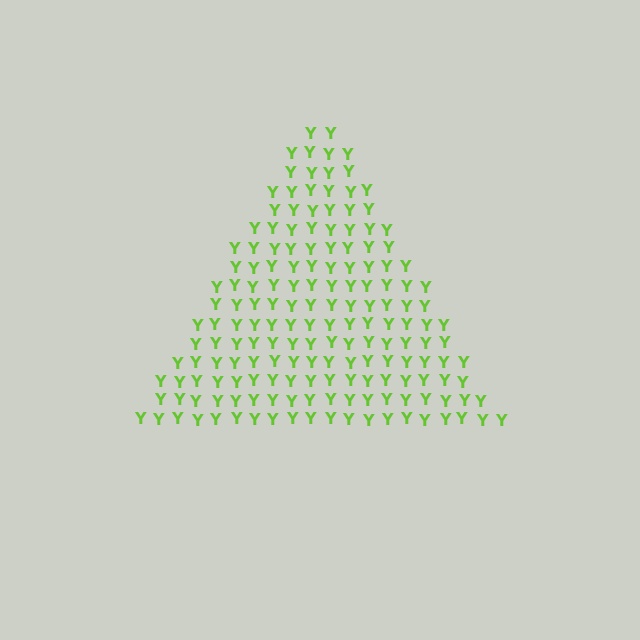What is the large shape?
The large shape is a triangle.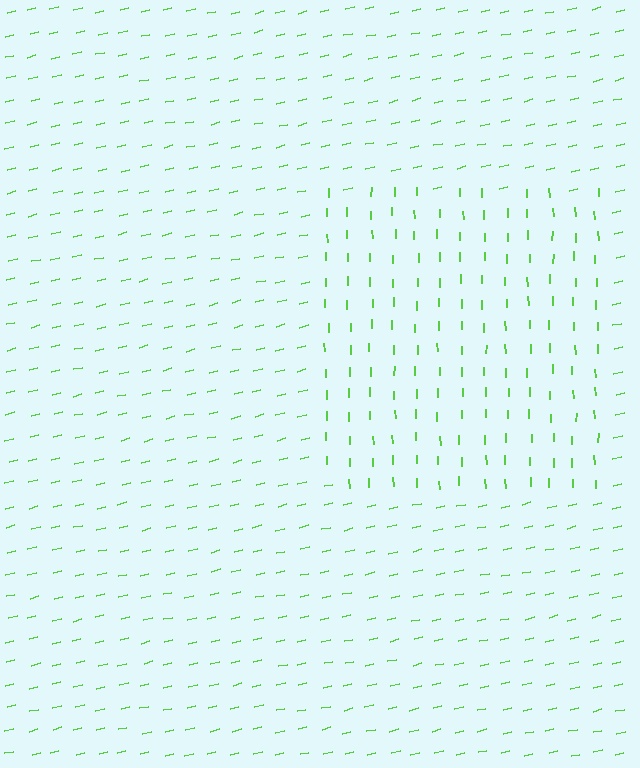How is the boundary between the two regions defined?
The boundary is defined purely by a change in line orientation (approximately 77 degrees difference). All lines are the same color and thickness.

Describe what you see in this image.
The image is filled with small lime line segments. A rectangle region in the image has lines oriented differently from the surrounding lines, creating a visible texture boundary.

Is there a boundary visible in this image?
Yes, there is a texture boundary formed by a change in line orientation.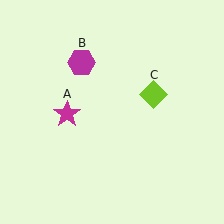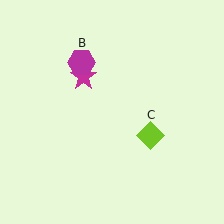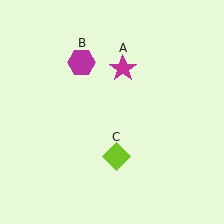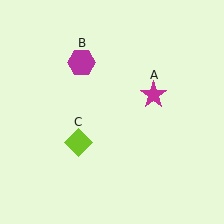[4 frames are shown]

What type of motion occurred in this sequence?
The magenta star (object A), lime diamond (object C) rotated clockwise around the center of the scene.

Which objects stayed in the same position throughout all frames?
Magenta hexagon (object B) remained stationary.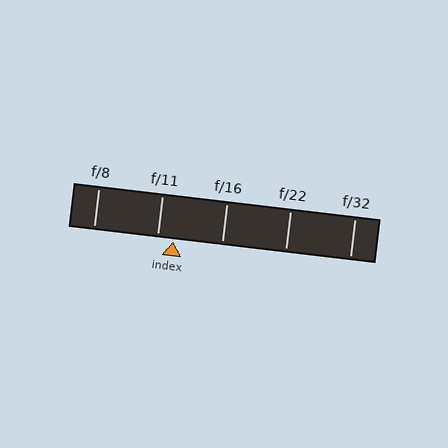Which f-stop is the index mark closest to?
The index mark is closest to f/11.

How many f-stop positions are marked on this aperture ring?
There are 5 f-stop positions marked.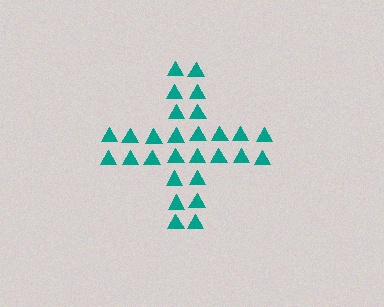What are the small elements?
The small elements are triangles.